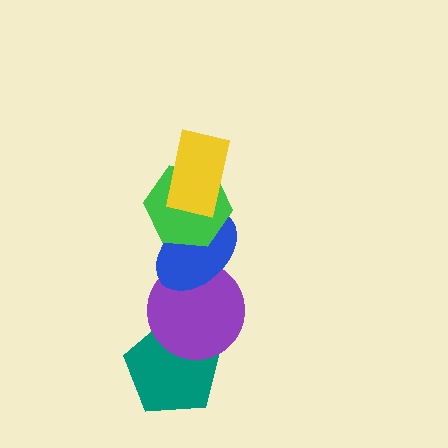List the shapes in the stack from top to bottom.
From top to bottom: the yellow rectangle, the green hexagon, the blue ellipse, the purple circle, the teal pentagon.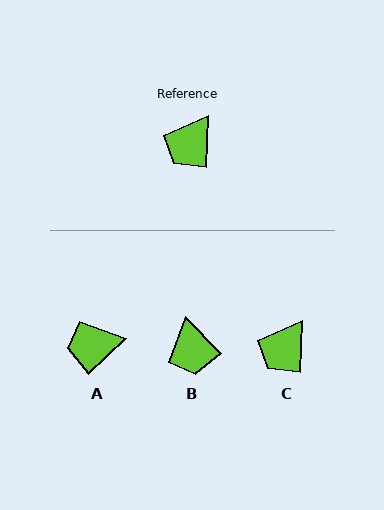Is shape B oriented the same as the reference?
No, it is off by about 46 degrees.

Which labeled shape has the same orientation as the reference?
C.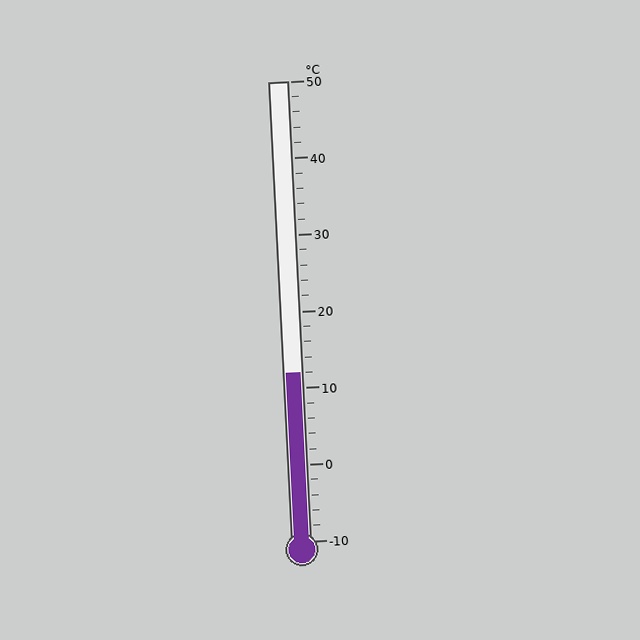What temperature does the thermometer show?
The thermometer shows approximately 12°C.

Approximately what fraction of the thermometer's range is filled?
The thermometer is filled to approximately 35% of its range.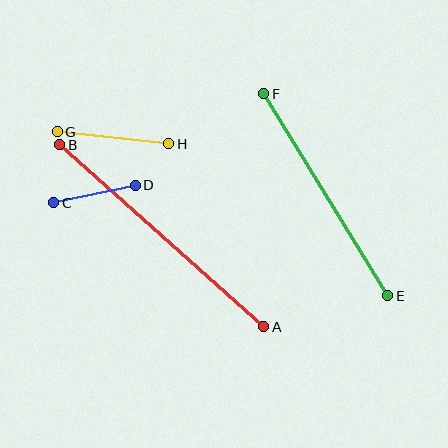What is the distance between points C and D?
The distance is approximately 84 pixels.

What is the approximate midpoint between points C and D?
The midpoint is at approximately (95, 194) pixels.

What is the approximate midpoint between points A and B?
The midpoint is at approximately (162, 236) pixels.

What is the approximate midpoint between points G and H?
The midpoint is at approximately (113, 138) pixels.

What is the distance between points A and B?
The distance is approximately 273 pixels.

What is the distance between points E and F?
The distance is approximately 237 pixels.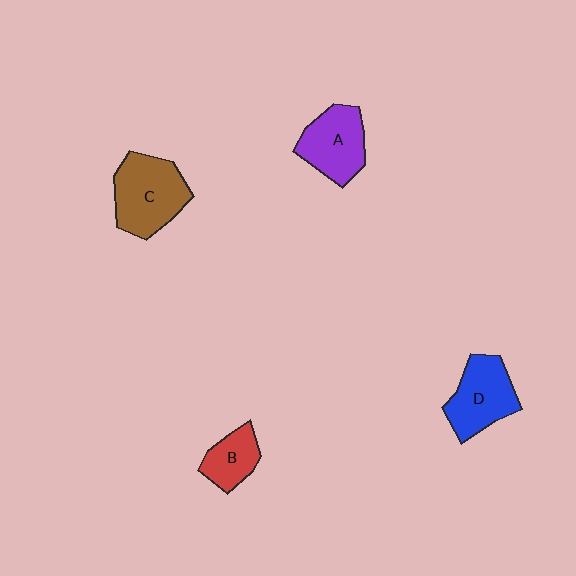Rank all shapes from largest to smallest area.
From largest to smallest: C (brown), D (blue), A (purple), B (red).